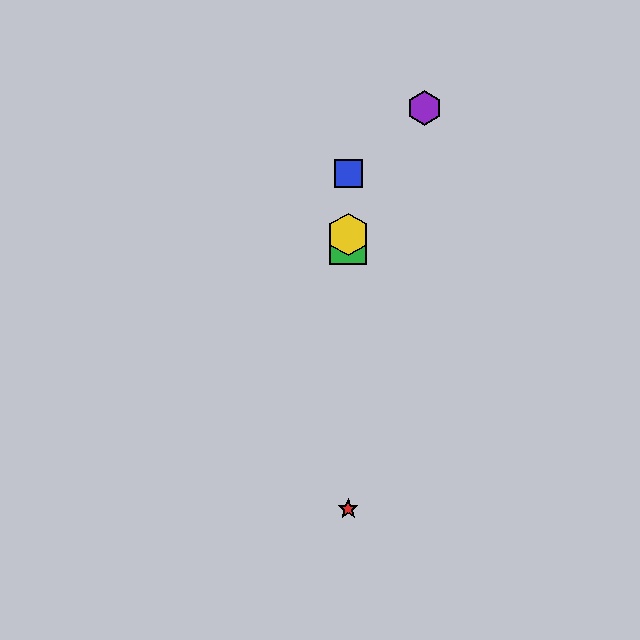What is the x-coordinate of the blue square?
The blue square is at x≈348.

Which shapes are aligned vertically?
The red star, the blue square, the green square, the yellow hexagon are aligned vertically.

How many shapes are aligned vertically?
4 shapes (the red star, the blue square, the green square, the yellow hexagon) are aligned vertically.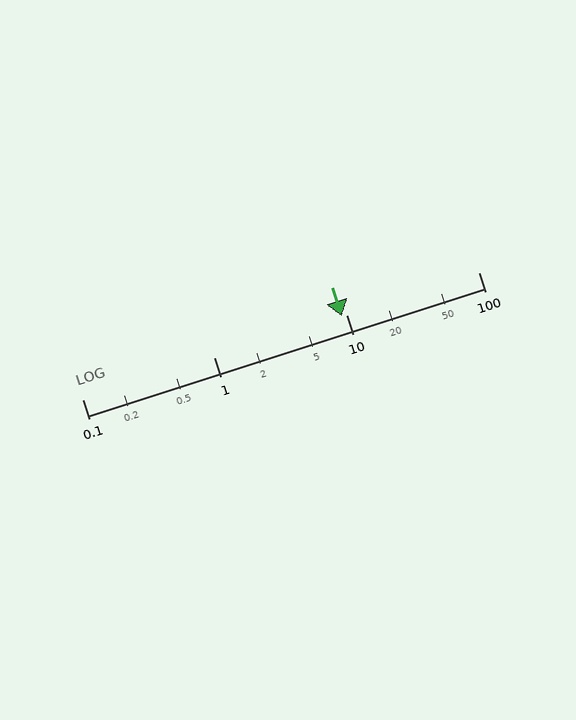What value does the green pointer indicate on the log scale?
The pointer indicates approximately 9.3.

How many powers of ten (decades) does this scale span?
The scale spans 3 decades, from 0.1 to 100.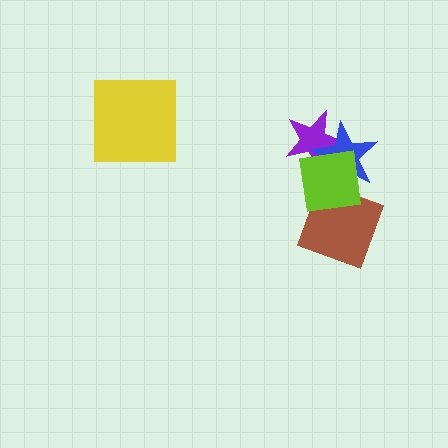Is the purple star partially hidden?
Yes, it is partially covered by another shape.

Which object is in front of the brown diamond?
The lime square is in front of the brown diamond.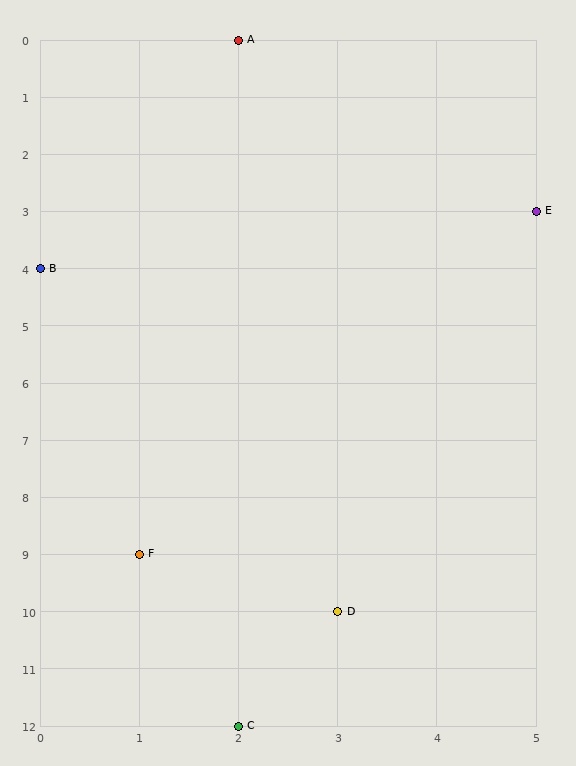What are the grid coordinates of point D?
Point D is at grid coordinates (3, 10).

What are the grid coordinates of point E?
Point E is at grid coordinates (5, 3).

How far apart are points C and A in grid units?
Points C and A are 12 rows apart.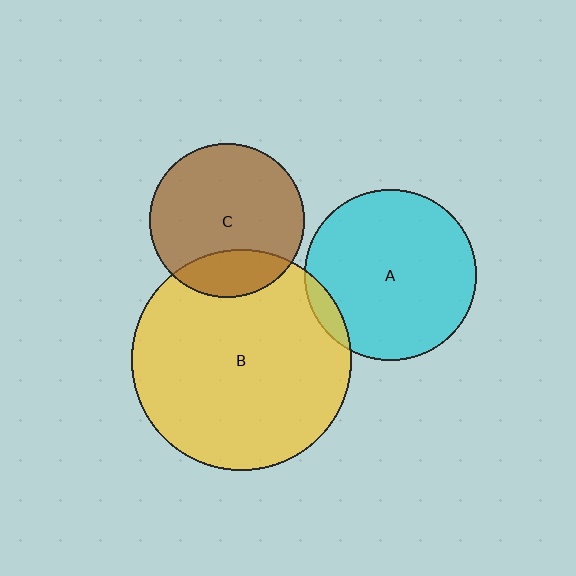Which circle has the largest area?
Circle B (yellow).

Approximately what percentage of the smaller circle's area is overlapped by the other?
Approximately 20%.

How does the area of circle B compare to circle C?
Approximately 2.0 times.